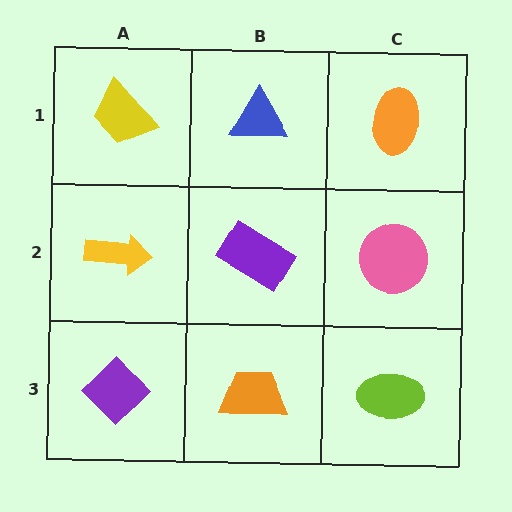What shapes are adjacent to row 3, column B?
A purple rectangle (row 2, column B), a purple diamond (row 3, column A), a lime ellipse (row 3, column C).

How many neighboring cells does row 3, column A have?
2.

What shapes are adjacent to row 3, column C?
A pink circle (row 2, column C), an orange trapezoid (row 3, column B).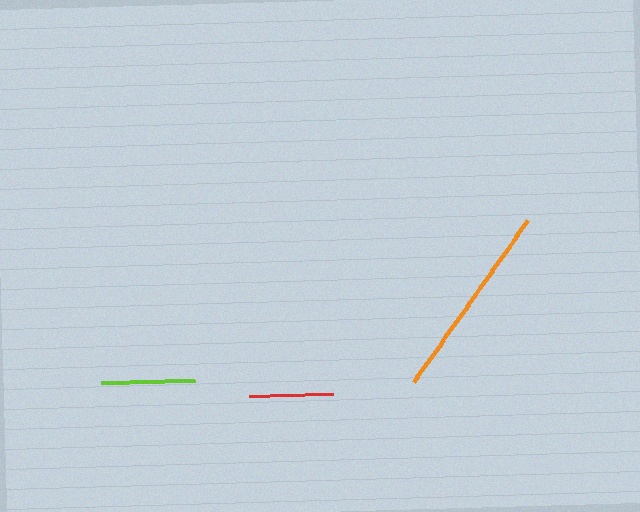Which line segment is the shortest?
The red line is the shortest at approximately 84 pixels.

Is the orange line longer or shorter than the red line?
The orange line is longer than the red line.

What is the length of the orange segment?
The orange segment is approximately 199 pixels long.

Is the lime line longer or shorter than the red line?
The lime line is longer than the red line.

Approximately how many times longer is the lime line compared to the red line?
The lime line is approximately 1.1 times the length of the red line.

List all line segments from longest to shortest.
From longest to shortest: orange, lime, red.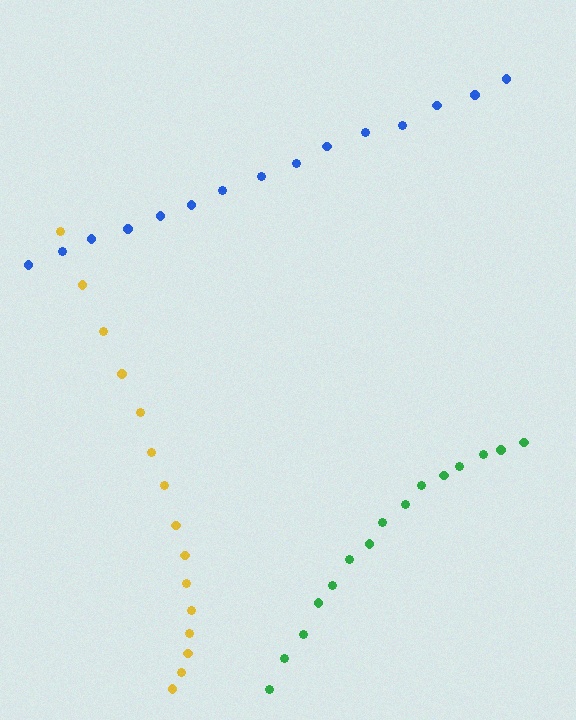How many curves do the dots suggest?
There are 3 distinct paths.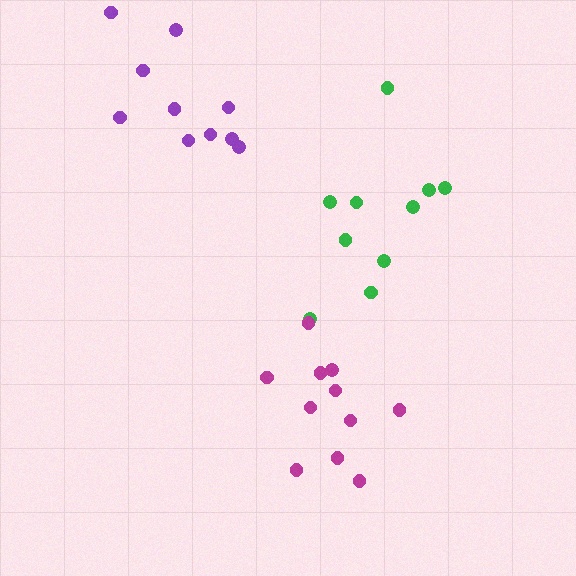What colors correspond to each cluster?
The clusters are colored: green, magenta, purple.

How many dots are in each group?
Group 1: 10 dots, Group 2: 11 dots, Group 3: 10 dots (31 total).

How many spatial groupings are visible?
There are 3 spatial groupings.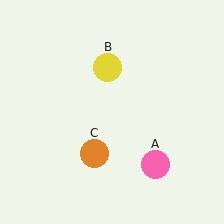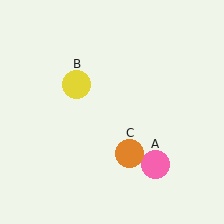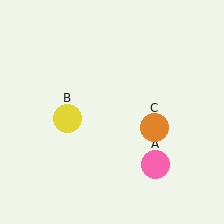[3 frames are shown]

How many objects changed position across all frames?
2 objects changed position: yellow circle (object B), orange circle (object C).